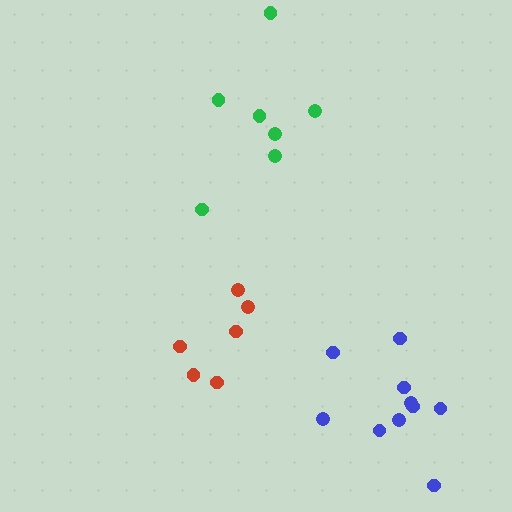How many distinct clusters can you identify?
There are 3 distinct clusters.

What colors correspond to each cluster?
The clusters are colored: red, green, blue.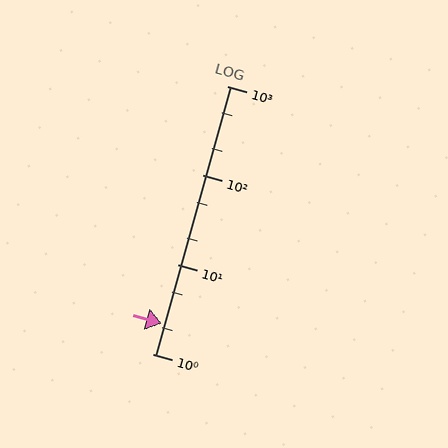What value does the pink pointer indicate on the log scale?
The pointer indicates approximately 2.2.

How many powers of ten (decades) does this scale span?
The scale spans 3 decades, from 1 to 1000.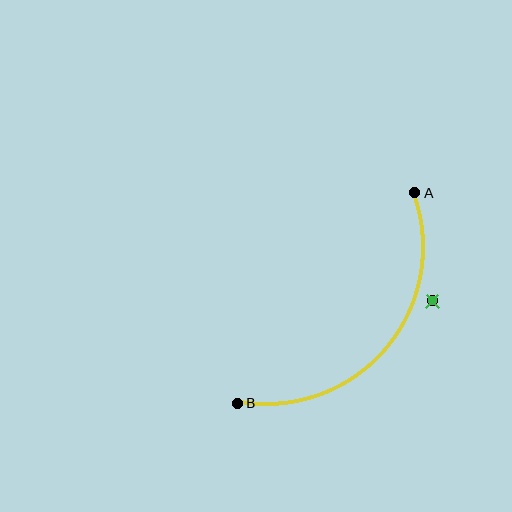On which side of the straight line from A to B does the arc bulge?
The arc bulges below and to the right of the straight line connecting A and B.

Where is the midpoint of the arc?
The arc midpoint is the point on the curve farthest from the straight line joining A and B. It sits below and to the right of that line.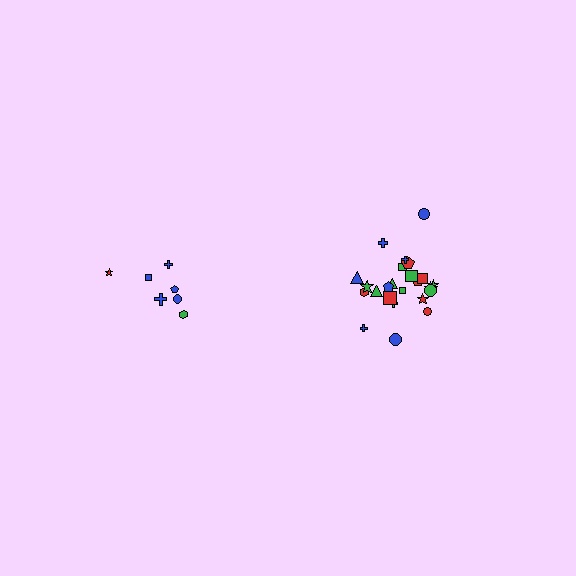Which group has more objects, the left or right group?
The right group.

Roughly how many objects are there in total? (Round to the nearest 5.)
Roughly 30 objects in total.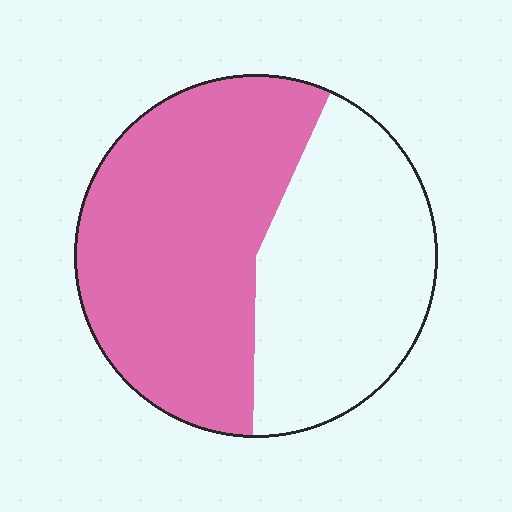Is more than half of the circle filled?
Yes.